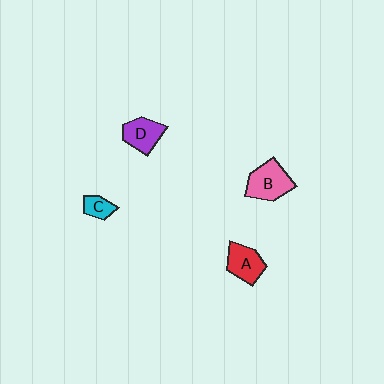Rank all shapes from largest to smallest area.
From largest to smallest: B (pink), A (red), D (purple), C (cyan).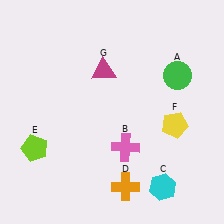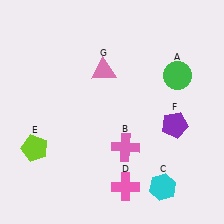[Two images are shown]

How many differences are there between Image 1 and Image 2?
There are 3 differences between the two images.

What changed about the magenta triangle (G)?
In Image 1, G is magenta. In Image 2, it changed to pink.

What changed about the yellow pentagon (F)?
In Image 1, F is yellow. In Image 2, it changed to purple.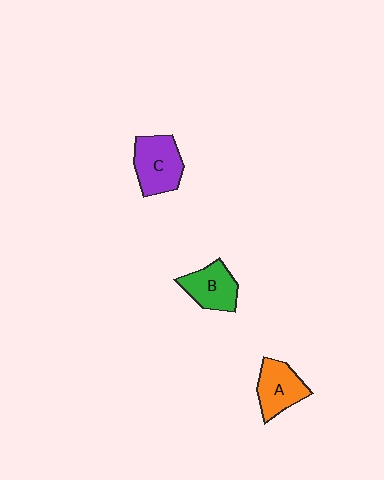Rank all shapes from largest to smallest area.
From largest to smallest: C (purple), A (orange), B (green).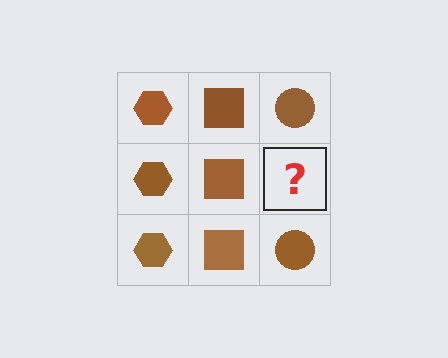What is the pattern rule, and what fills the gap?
The rule is that each column has a consistent shape. The gap should be filled with a brown circle.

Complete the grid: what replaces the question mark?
The question mark should be replaced with a brown circle.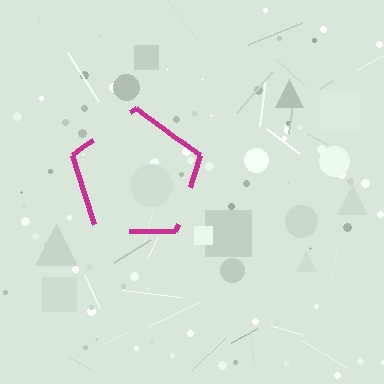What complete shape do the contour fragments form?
The contour fragments form a pentagon.